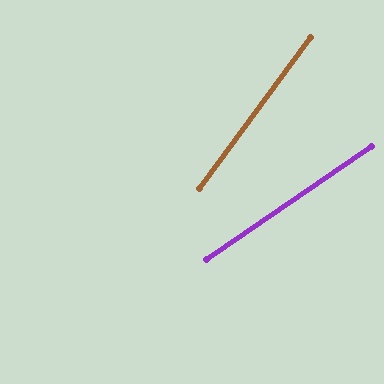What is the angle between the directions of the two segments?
Approximately 20 degrees.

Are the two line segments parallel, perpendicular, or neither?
Neither parallel nor perpendicular — they differ by about 20°.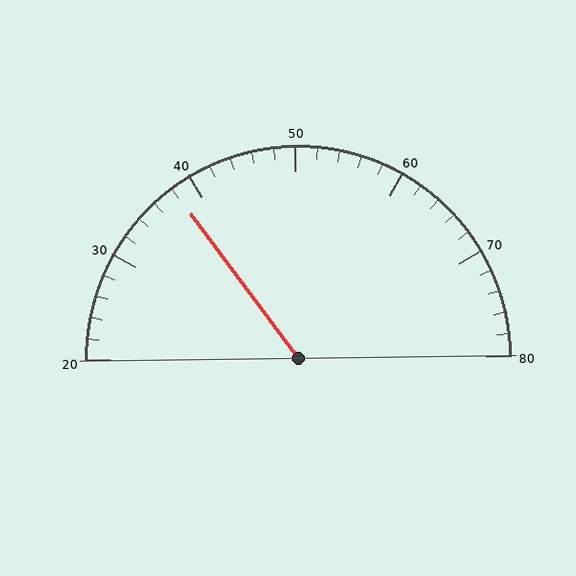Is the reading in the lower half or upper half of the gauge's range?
The reading is in the lower half of the range (20 to 80).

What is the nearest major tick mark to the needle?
The nearest major tick mark is 40.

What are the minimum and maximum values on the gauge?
The gauge ranges from 20 to 80.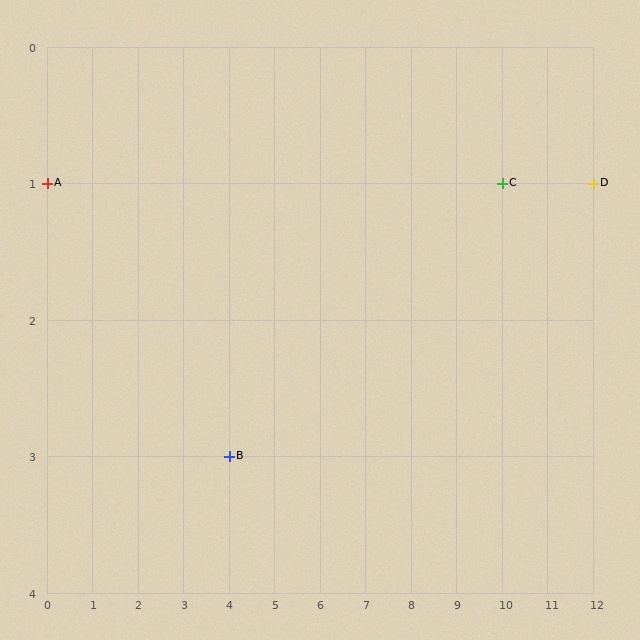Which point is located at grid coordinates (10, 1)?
Point C is at (10, 1).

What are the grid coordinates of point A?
Point A is at grid coordinates (0, 1).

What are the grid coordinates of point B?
Point B is at grid coordinates (4, 3).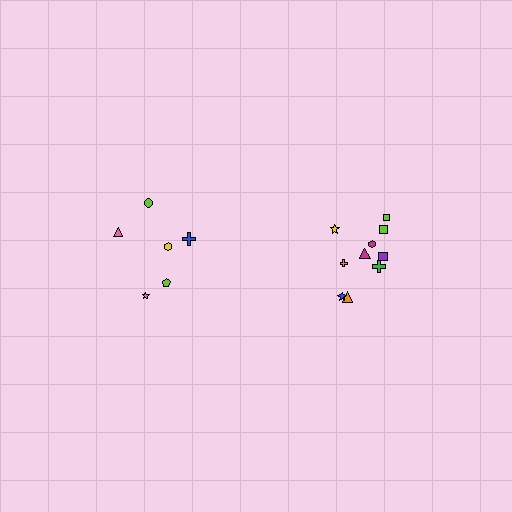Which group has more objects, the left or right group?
The right group.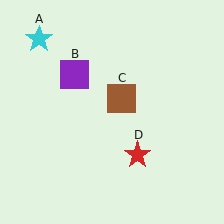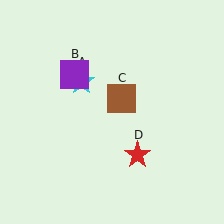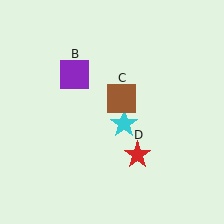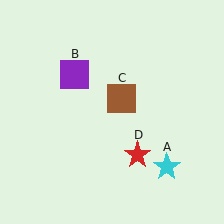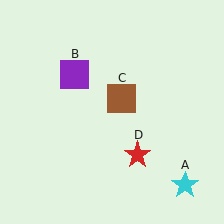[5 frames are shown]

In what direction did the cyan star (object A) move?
The cyan star (object A) moved down and to the right.